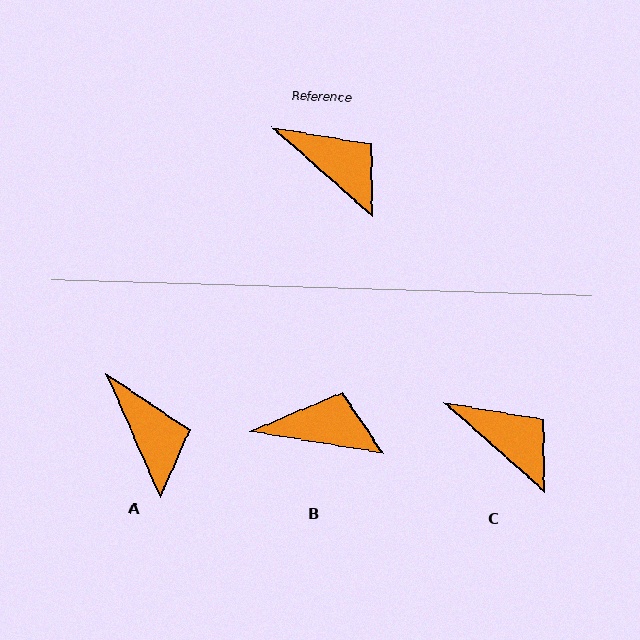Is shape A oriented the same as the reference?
No, it is off by about 25 degrees.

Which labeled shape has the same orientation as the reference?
C.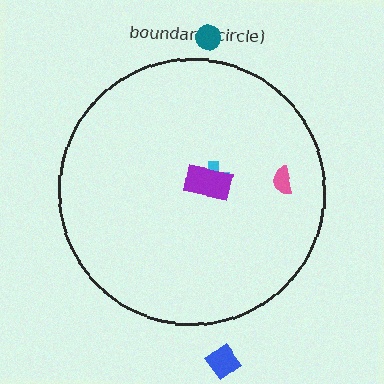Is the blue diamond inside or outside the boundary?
Outside.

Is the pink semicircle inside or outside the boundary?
Inside.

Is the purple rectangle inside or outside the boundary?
Inside.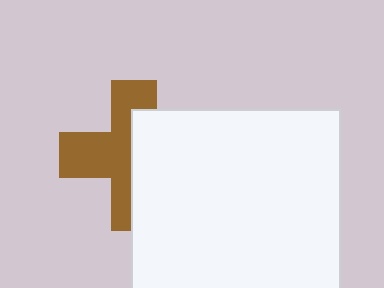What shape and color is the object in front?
The object in front is a white rectangle.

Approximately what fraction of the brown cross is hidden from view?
Roughly 47% of the brown cross is hidden behind the white rectangle.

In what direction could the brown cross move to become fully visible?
The brown cross could move left. That would shift it out from behind the white rectangle entirely.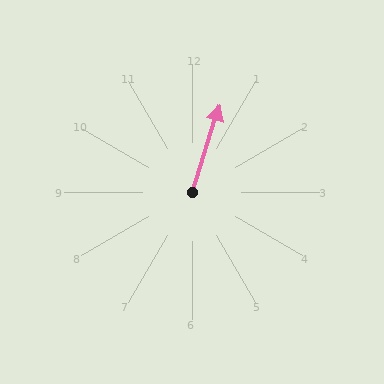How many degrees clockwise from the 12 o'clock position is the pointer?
Approximately 18 degrees.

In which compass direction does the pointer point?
North.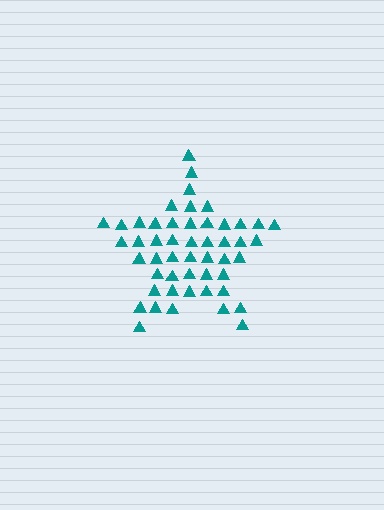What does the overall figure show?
The overall figure shows a star.